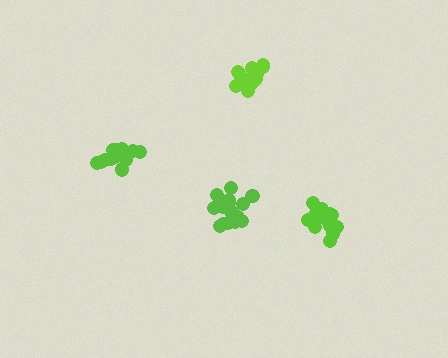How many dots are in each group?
Group 1: 16 dots, Group 2: 14 dots, Group 3: 19 dots, Group 4: 17 dots (66 total).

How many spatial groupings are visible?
There are 4 spatial groupings.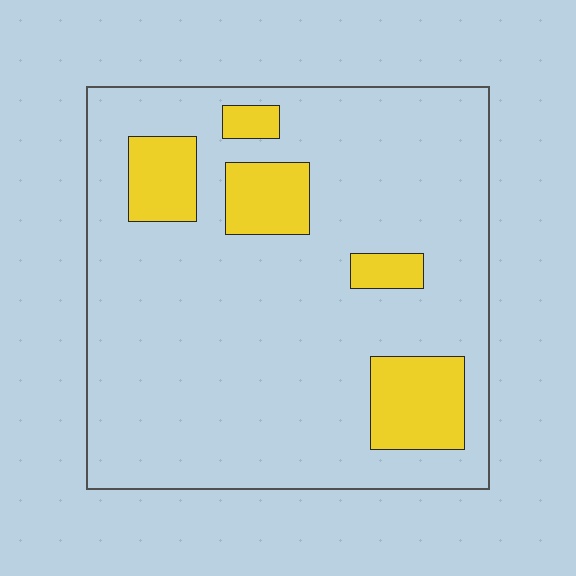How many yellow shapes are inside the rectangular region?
5.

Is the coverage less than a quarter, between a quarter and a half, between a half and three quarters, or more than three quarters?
Less than a quarter.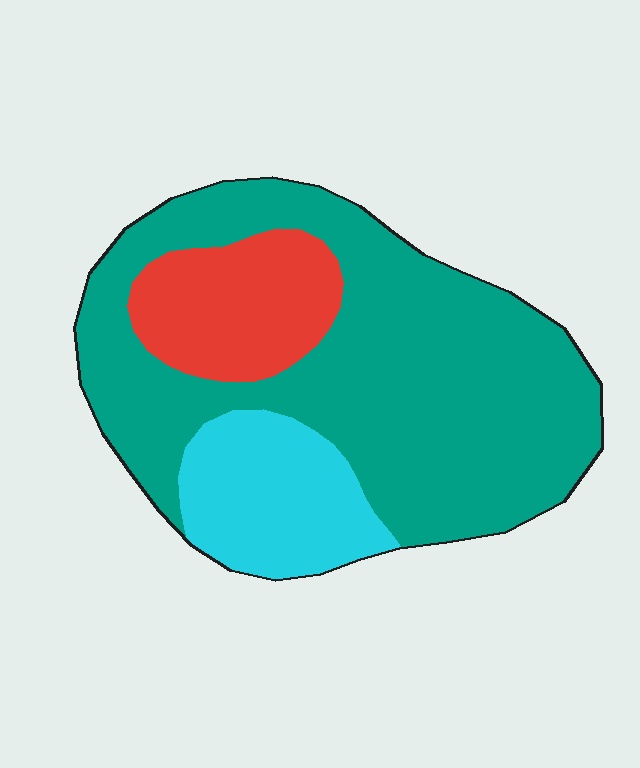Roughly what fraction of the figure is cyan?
Cyan takes up between a sixth and a third of the figure.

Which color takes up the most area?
Teal, at roughly 65%.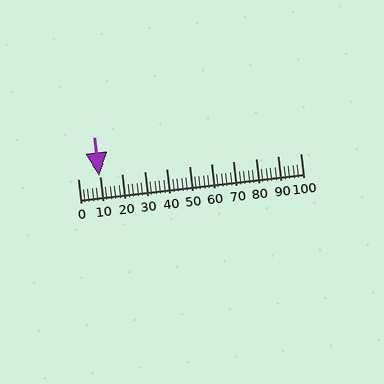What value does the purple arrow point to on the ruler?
The purple arrow points to approximately 9.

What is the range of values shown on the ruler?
The ruler shows values from 0 to 100.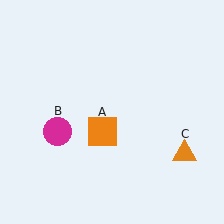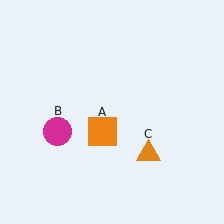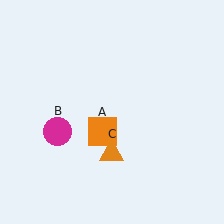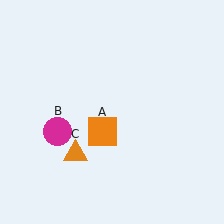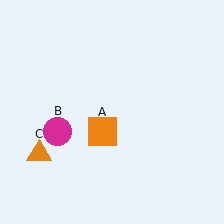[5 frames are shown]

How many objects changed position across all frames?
1 object changed position: orange triangle (object C).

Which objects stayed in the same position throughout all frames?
Orange square (object A) and magenta circle (object B) remained stationary.